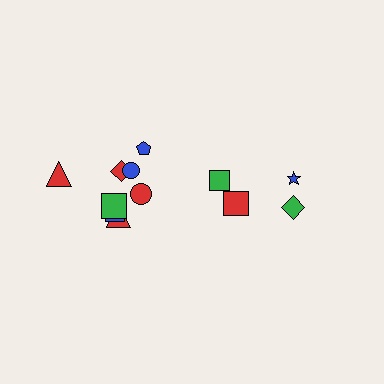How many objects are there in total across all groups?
There are 12 objects.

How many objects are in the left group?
There are 8 objects.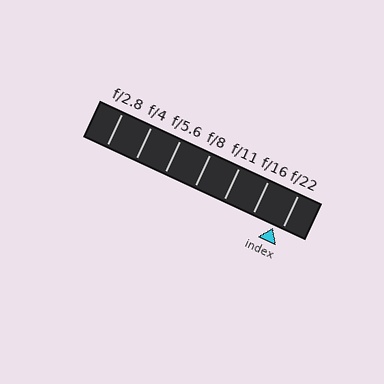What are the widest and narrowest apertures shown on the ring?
The widest aperture shown is f/2.8 and the narrowest is f/22.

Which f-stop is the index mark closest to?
The index mark is closest to f/22.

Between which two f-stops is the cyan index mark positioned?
The index mark is between f/16 and f/22.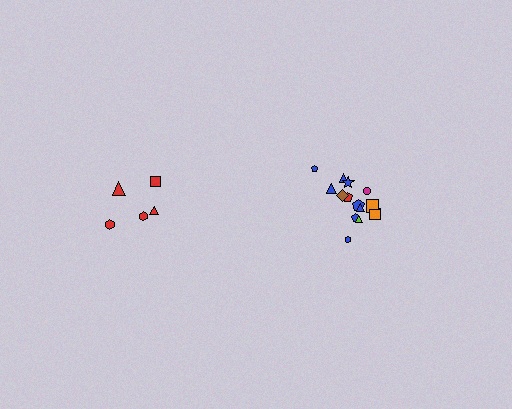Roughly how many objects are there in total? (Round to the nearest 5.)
Roughly 20 objects in total.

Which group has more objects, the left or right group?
The right group.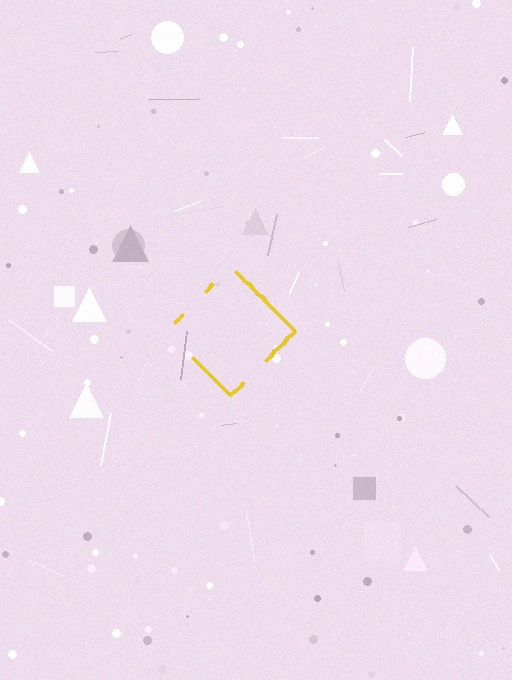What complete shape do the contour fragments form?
The contour fragments form a diamond.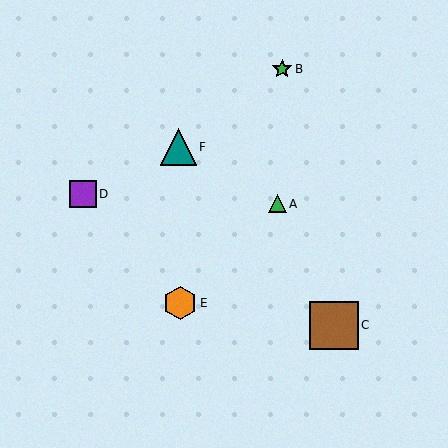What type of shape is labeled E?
Shape E is an orange hexagon.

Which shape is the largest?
The brown square (labeled C) is the largest.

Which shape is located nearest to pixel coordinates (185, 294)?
The orange hexagon (labeled E) at (180, 303) is nearest to that location.